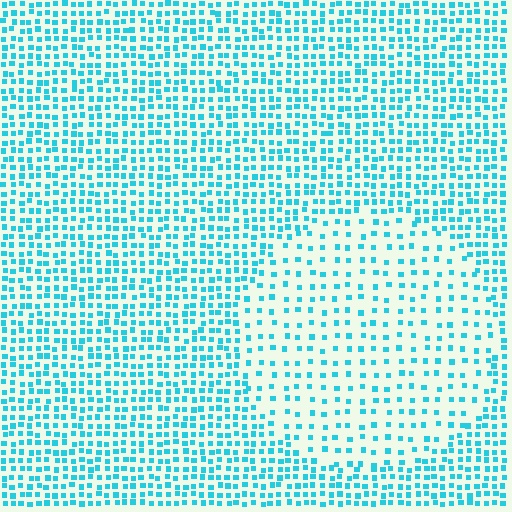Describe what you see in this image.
The image contains small cyan elements arranged at two different densities. A circle-shaped region is visible where the elements are less densely packed than the surrounding area.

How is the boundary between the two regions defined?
The boundary is defined by a change in element density (approximately 2.2x ratio). All elements are the same color, size, and shape.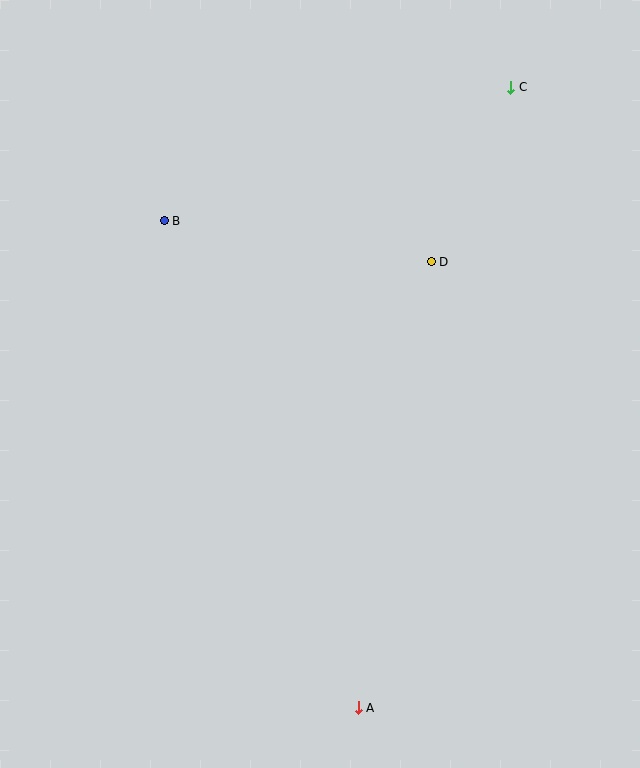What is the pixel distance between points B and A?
The distance between B and A is 524 pixels.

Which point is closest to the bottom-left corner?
Point A is closest to the bottom-left corner.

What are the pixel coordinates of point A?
Point A is at (358, 708).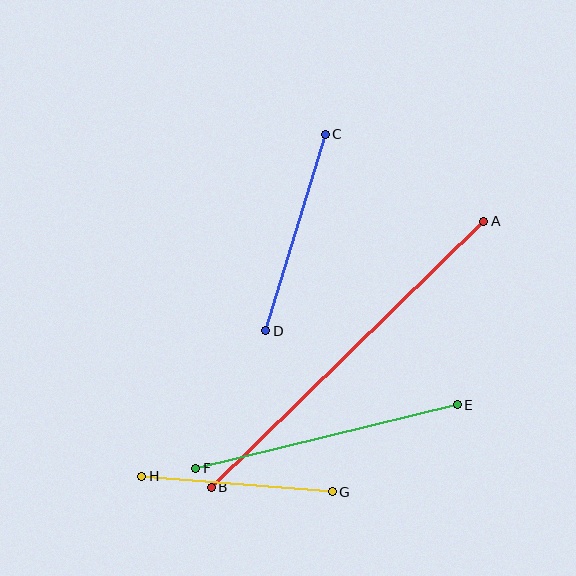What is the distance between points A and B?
The distance is approximately 381 pixels.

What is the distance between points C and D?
The distance is approximately 205 pixels.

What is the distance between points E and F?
The distance is approximately 269 pixels.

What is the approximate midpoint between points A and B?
The midpoint is at approximately (348, 354) pixels.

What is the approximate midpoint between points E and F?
The midpoint is at approximately (327, 436) pixels.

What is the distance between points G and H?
The distance is approximately 191 pixels.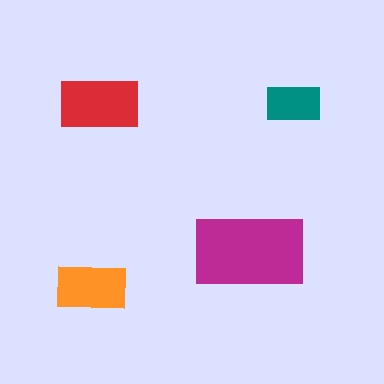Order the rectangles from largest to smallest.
the magenta one, the red one, the orange one, the teal one.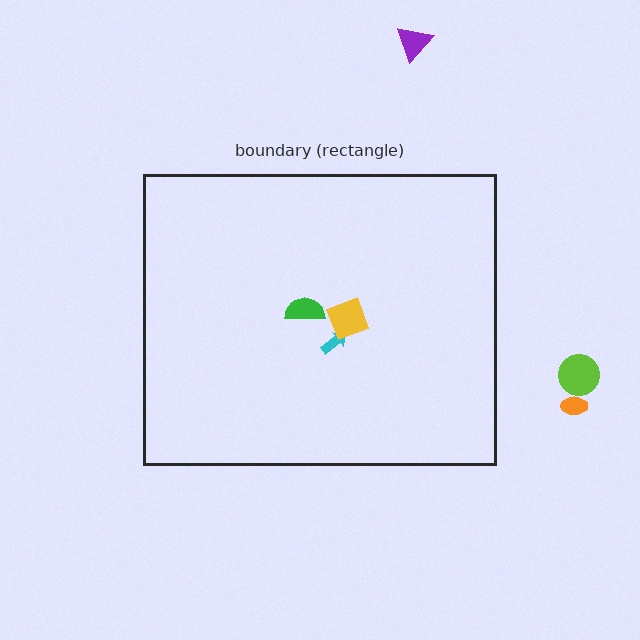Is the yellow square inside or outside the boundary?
Inside.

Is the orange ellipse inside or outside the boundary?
Outside.